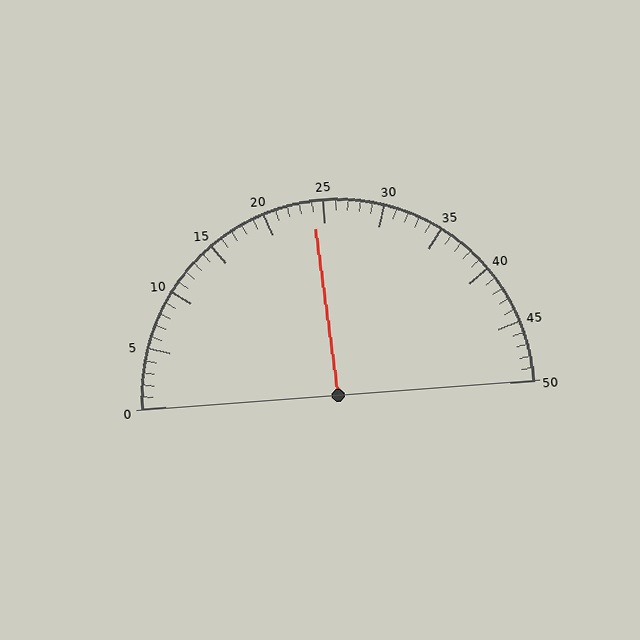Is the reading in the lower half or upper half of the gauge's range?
The reading is in the lower half of the range (0 to 50).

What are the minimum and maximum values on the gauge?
The gauge ranges from 0 to 50.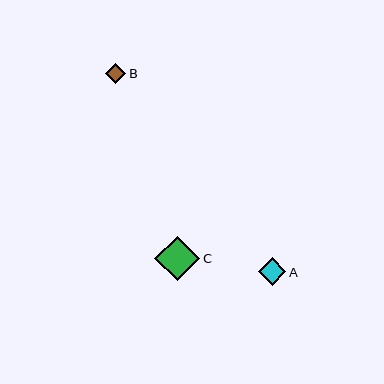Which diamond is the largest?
Diamond C is the largest with a size of approximately 45 pixels.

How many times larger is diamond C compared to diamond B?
Diamond C is approximately 2.2 times the size of diamond B.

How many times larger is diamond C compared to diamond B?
Diamond C is approximately 2.2 times the size of diamond B.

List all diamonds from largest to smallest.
From largest to smallest: C, A, B.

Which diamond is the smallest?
Diamond B is the smallest with a size of approximately 20 pixels.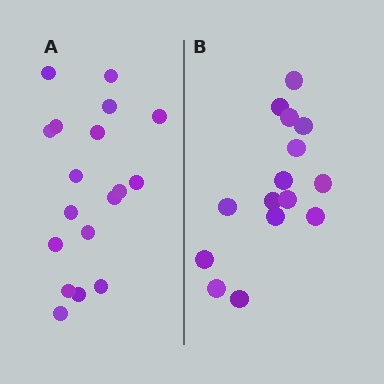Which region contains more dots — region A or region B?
Region A (the left region) has more dots.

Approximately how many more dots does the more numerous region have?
Region A has just a few more — roughly 2 or 3 more dots than region B.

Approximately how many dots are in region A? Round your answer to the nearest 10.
About 20 dots. (The exact count is 18, which rounds to 20.)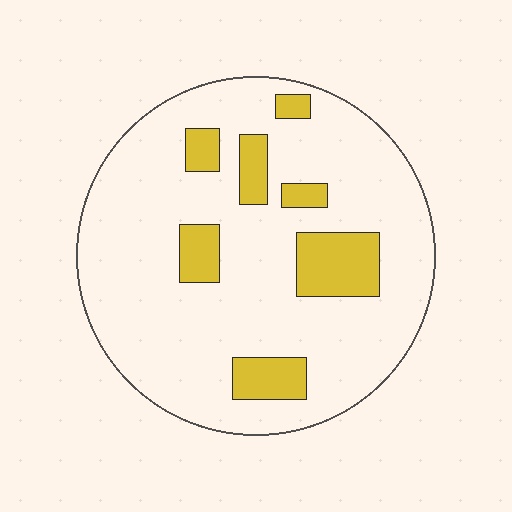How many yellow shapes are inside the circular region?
7.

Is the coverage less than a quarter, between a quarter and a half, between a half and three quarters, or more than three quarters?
Less than a quarter.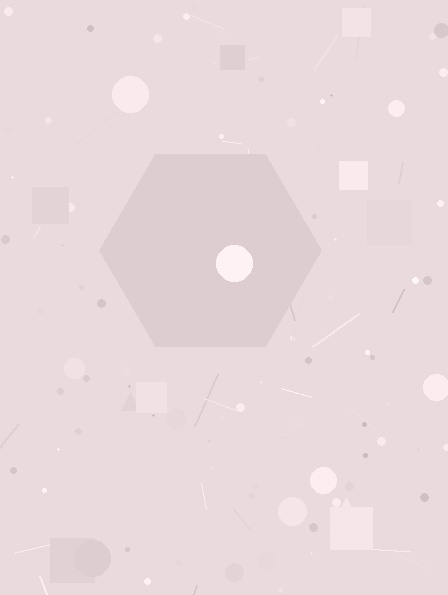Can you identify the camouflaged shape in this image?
The camouflaged shape is a hexagon.